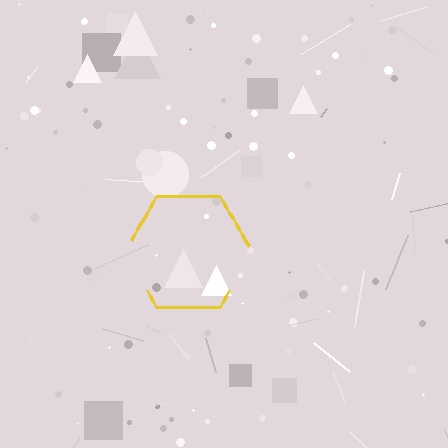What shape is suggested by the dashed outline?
The dashed outline suggests a hexagon.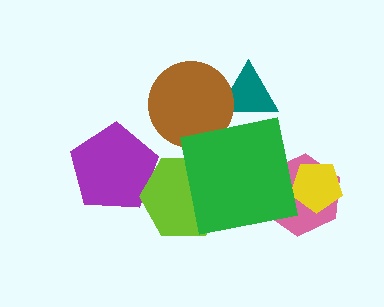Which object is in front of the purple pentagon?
The lime hexagon is in front of the purple pentagon.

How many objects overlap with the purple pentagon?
1 object overlaps with the purple pentagon.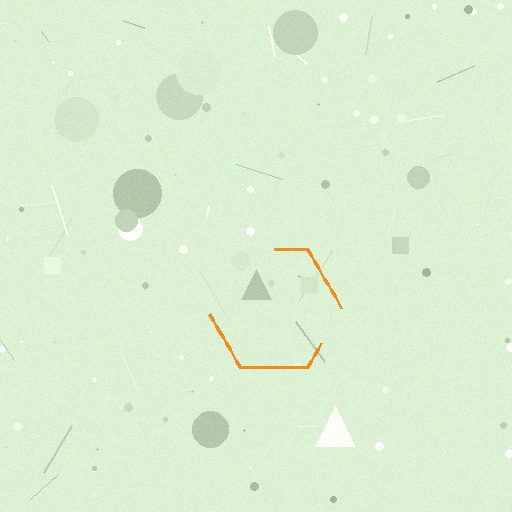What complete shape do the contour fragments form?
The contour fragments form a hexagon.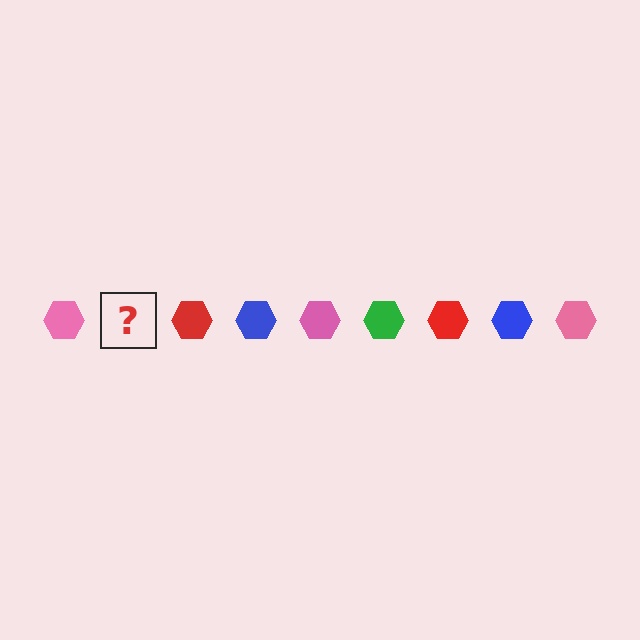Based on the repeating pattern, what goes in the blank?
The blank should be a green hexagon.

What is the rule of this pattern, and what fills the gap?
The rule is that the pattern cycles through pink, green, red, blue hexagons. The gap should be filled with a green hexagon.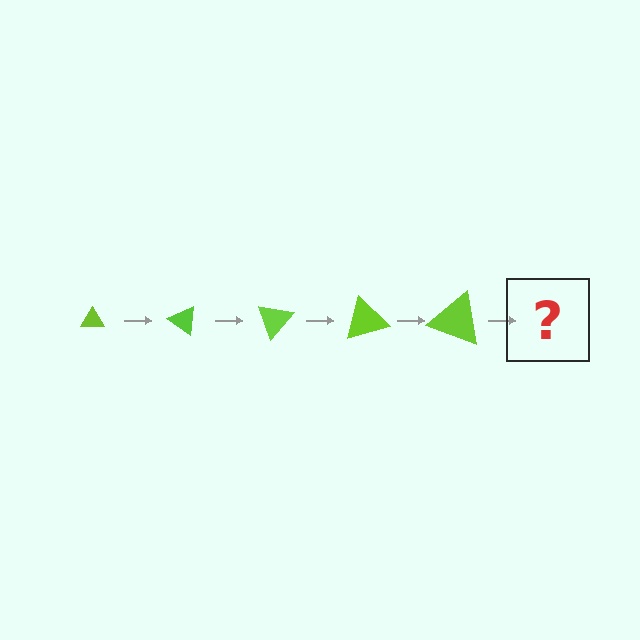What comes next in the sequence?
The next element should be a triangle, larger than the previous one and rotated 175 degrees from the start.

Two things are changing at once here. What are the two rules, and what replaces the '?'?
The two rules are that the triangle grows larger each step and it rotates 35 degrees each step. The '?' should be a triangle, larger than the previous one and rotated 175 degrees from the start.